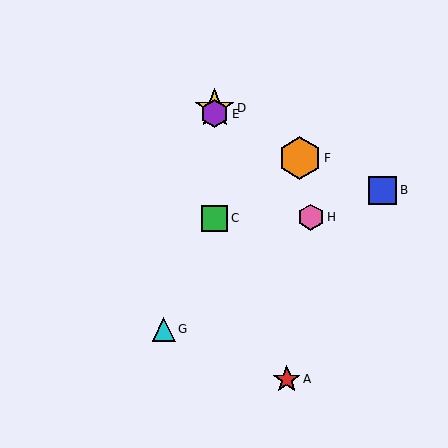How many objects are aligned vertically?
3 objects (C, D, E) are aligned vertically.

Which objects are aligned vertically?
Objects C, D, E are aligned vertically.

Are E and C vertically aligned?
Yes, both are at x≈215.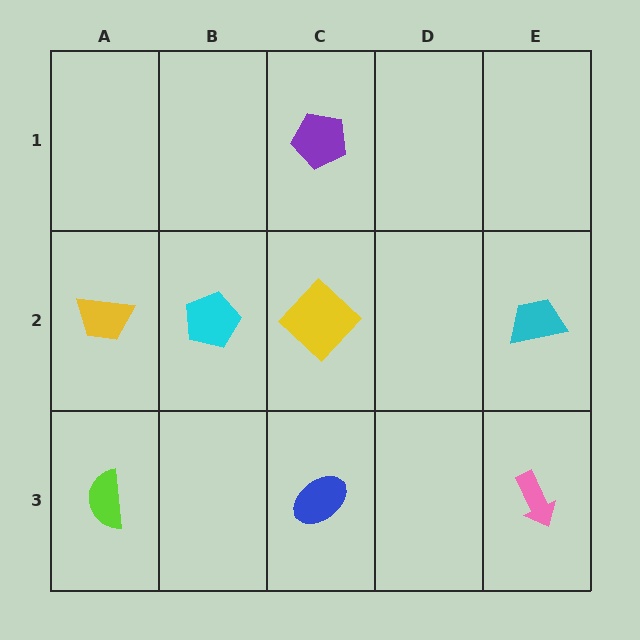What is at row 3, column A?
A lime semicircle.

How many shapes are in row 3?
3 shapes.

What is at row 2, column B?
A cyan pentagon.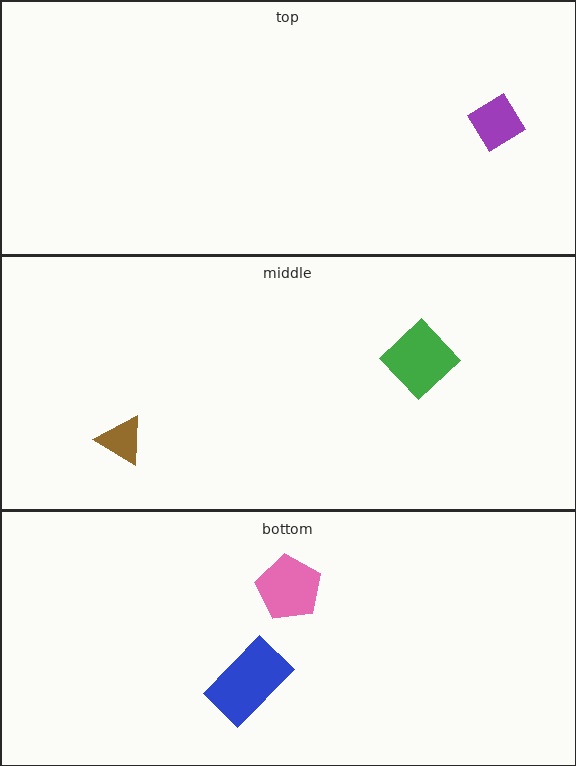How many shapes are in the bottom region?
2.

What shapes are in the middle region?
The green diamond, the brown triangle.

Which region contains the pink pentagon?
The bottom region.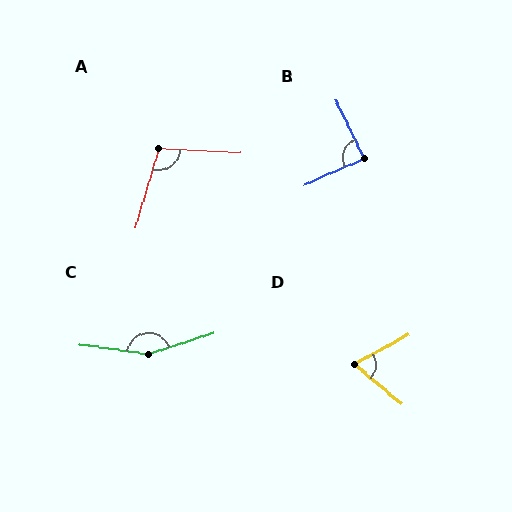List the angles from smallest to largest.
D (68°), B (88°), A (104°), C (154°).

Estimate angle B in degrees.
Approximately 88 degrees.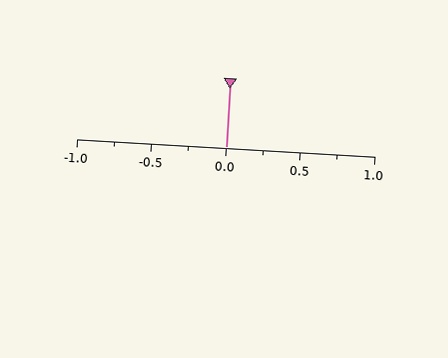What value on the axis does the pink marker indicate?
The marker indicates approximately 0.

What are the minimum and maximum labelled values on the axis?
The axis runs from -1.0 to 1.0.